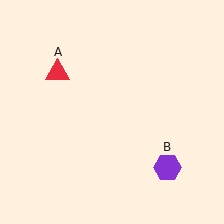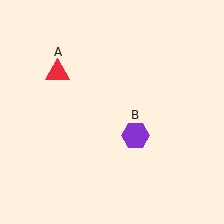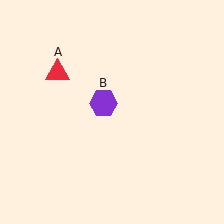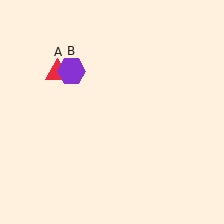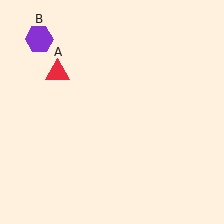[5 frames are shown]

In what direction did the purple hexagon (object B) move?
The purple hexagon (object B) moved up and to the left.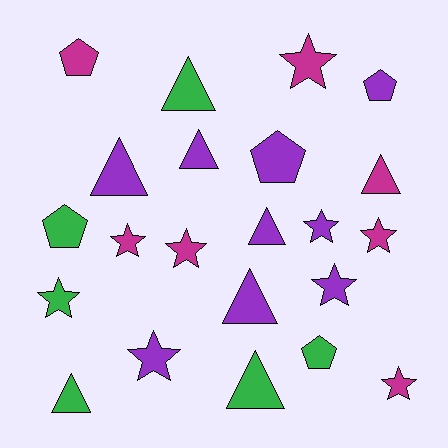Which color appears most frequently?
Purple, with 9 objects.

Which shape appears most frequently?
Star, with 9 objects.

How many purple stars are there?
There are 3 purple stars.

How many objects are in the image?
There are 22 objects.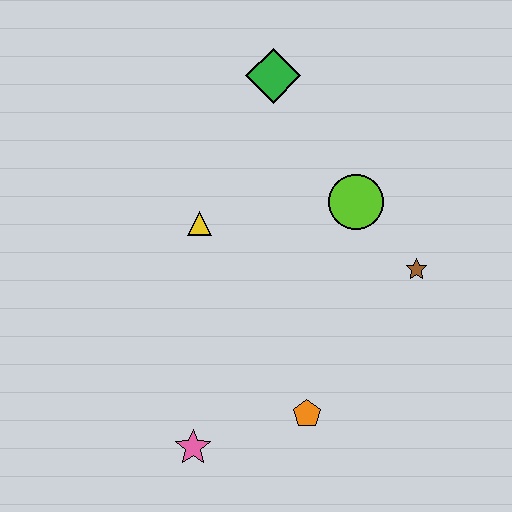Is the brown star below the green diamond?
Yes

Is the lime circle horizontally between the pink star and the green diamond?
No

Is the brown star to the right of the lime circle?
Yes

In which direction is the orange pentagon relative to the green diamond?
The orange pentagon is below the green diamond.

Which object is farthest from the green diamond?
The pink star is farthest from the green diamond.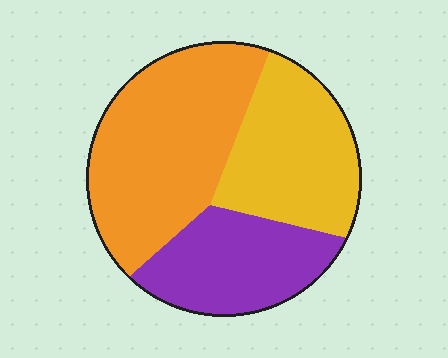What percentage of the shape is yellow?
Yellow covers 31% of the shape.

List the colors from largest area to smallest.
From largest to smallest: orange, yellow, purple.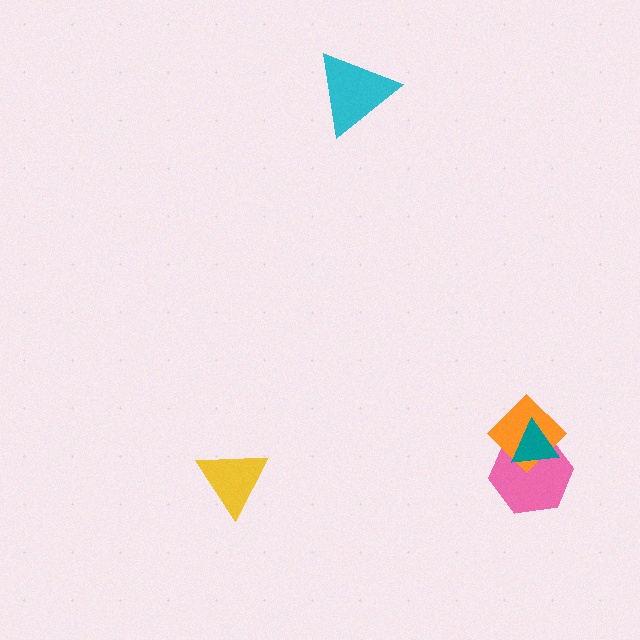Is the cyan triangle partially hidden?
No, no other shape covers it.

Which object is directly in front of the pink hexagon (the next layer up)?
The orange diamond is directly in front of the pink hexagon.